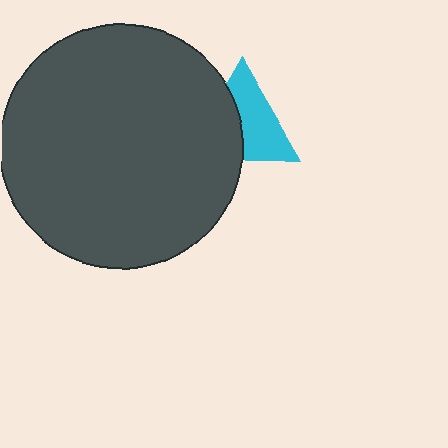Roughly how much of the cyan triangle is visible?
About half of it is visible (roughly 56%).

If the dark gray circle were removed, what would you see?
You would see the complete cyan triangle.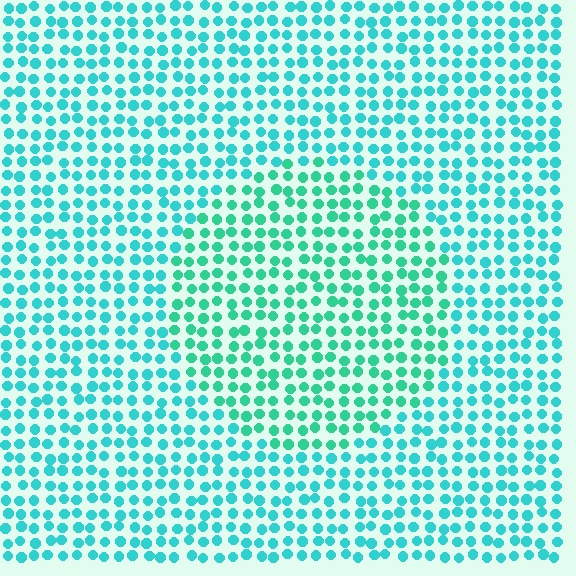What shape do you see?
I see a circle.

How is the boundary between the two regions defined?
The boundary is defined purely by a slight shift in hue (about 22 degrees). Spacing, size, and orientation are identical on both sides.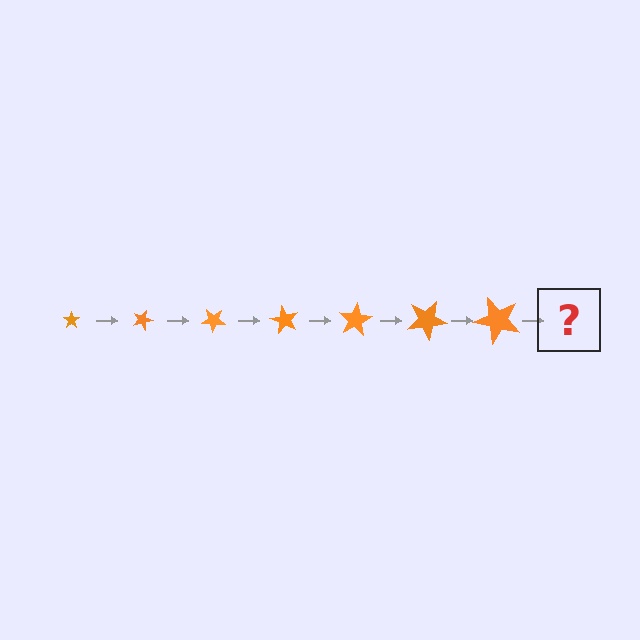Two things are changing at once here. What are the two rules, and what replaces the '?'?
The two rules are that the star grows larger each step and it rotates 20 degrees each step. The '?' should be a star, larger than the previous one and rotated 140 degrees from the start.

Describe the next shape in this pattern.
It should be a star, larger than the previous one and rotated 140 degrees from the start.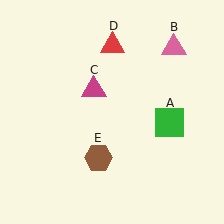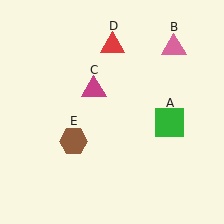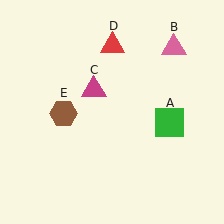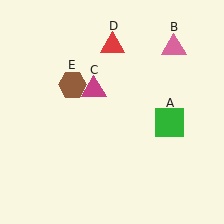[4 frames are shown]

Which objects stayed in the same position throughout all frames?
Green square (object A) and pink triangle (object B) and magenta triangle (object C) and red triangle (object D) remained stationary.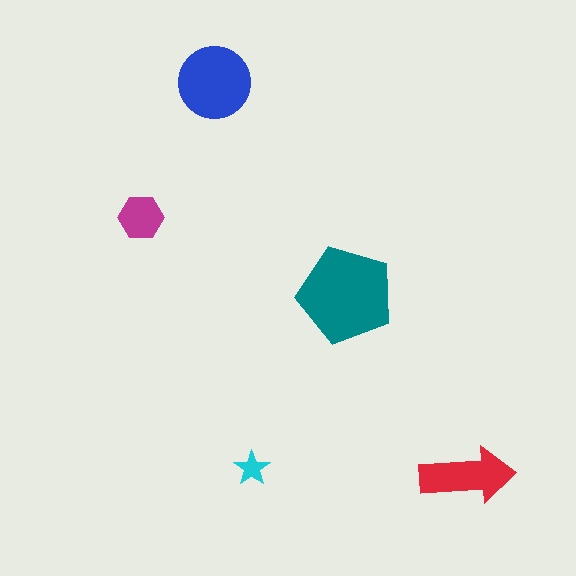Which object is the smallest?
The cyan star.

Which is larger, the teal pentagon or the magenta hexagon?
The teal pentagon.